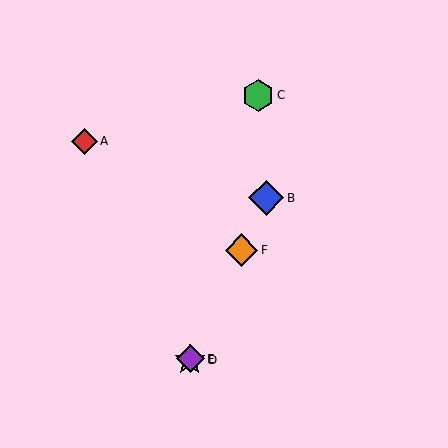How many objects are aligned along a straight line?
4 objects (B, D, E, F) are aligned along a straight line.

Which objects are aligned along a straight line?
Objects B, D, E, F are aligned along a straight line.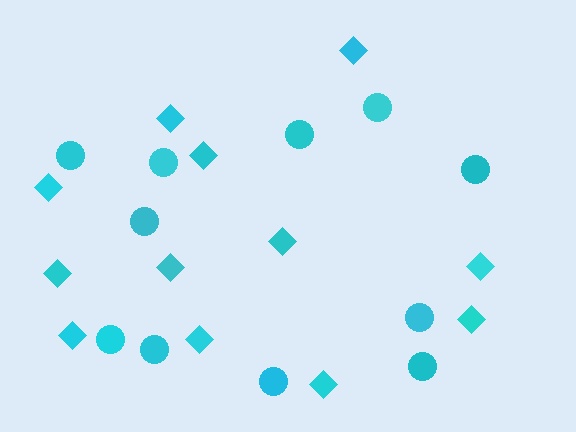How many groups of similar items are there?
There are 2 groups: one group of circles (11) and one group of diamonds (12).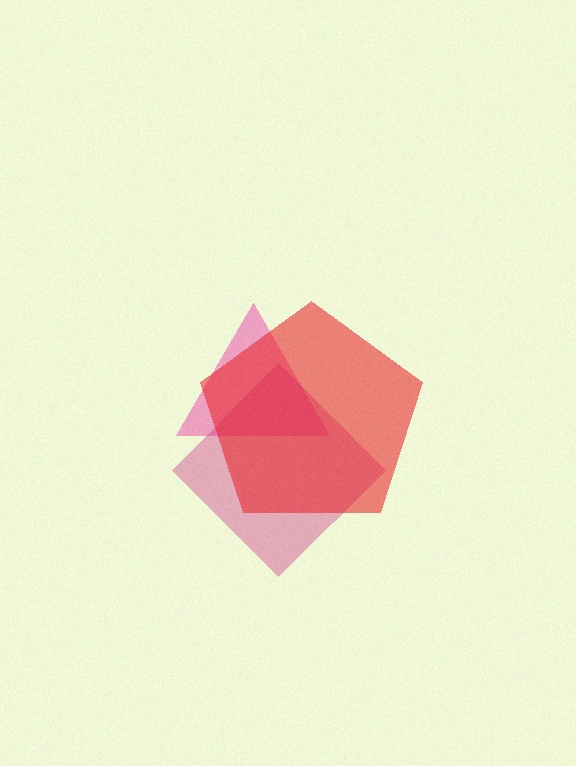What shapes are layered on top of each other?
The layered shapes are: a pink triangle, a magenta diamond, a red pentagon.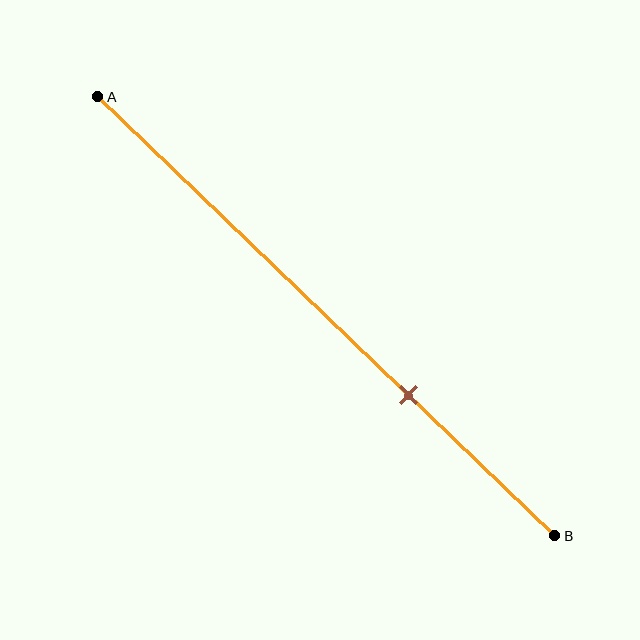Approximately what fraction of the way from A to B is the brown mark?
The brown mark is approximately 70% of the way from A to B.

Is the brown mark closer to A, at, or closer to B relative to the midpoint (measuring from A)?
The brown mark is closer to point B than the midpoint of segment AB.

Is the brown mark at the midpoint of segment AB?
No, the mark is at about 70% from A, not at the 50% midpoint.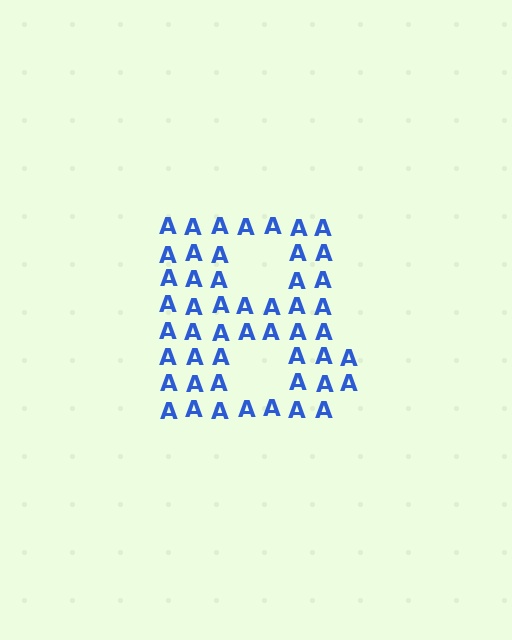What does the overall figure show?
The overall figure shows the letter B.